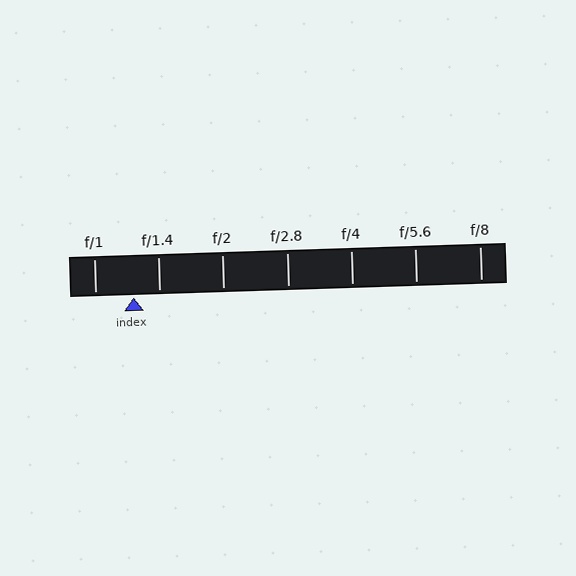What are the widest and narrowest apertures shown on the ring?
The widest aperture shown is f/1 and the narrowest is f/8.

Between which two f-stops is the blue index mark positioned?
The index mark is between f/1 and f/1.4.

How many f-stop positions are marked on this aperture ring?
There are 7 f-stop positions marked.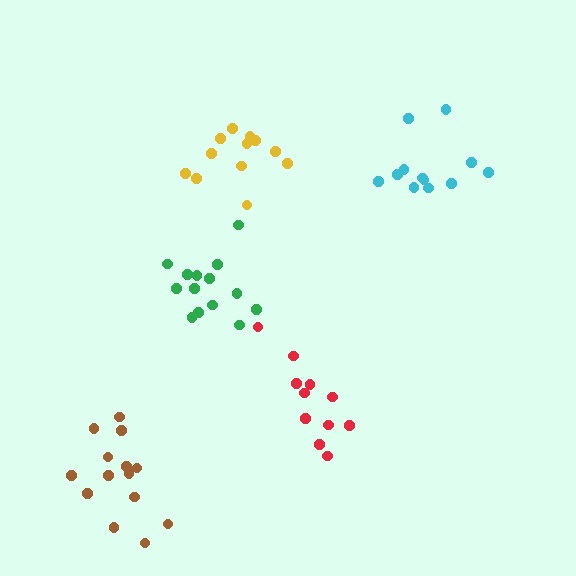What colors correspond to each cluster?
The clusters are colored: green, yellow, cyan, brown, red.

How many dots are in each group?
Group 1: 14 dots, Group 2: 12 dots, Group 3: 12 dots, Group 4: 14 dots, Group 5: 11 dots (63 total).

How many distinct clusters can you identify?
There are 5 distinct clusters.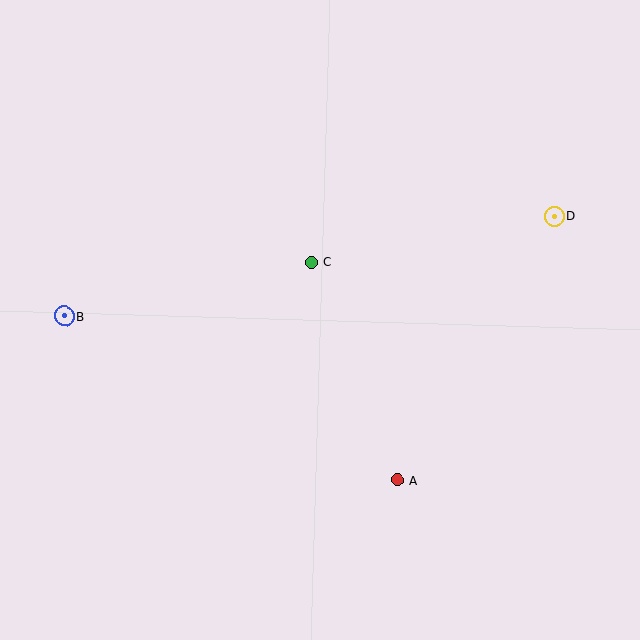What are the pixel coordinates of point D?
Point D is at (554, 216).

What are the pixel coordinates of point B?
Point B is at (64, 316).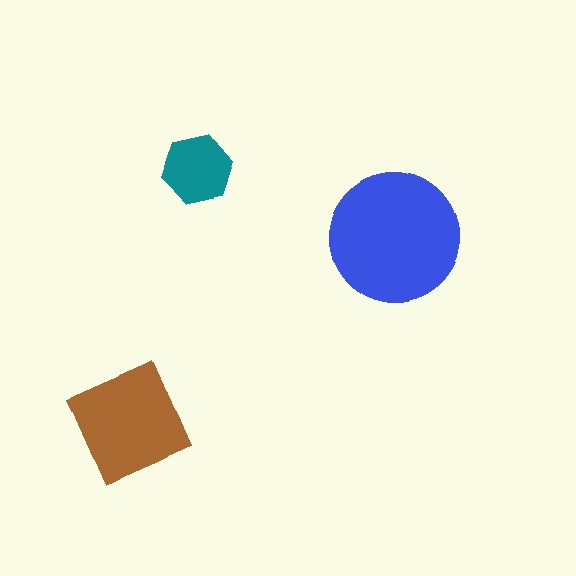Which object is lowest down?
The brown square is bottommost.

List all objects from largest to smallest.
The blue circle, the brown square, the teal hexagon.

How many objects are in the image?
There are 3 objects in the image.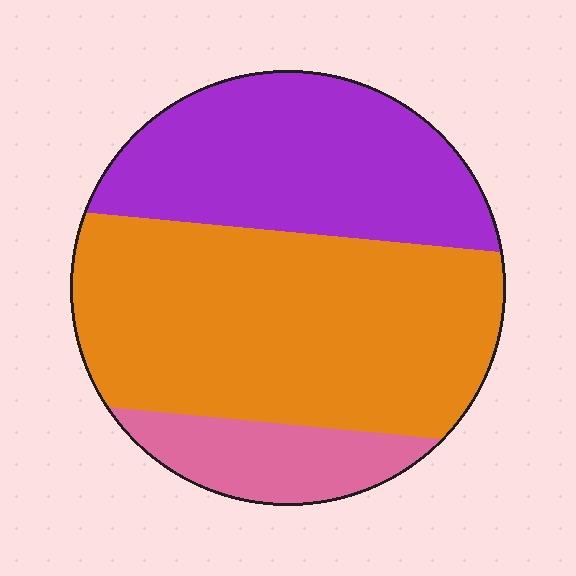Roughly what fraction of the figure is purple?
Purple covers 34% of the figure.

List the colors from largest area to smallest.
From largest to smallest: orange, purple, pink.